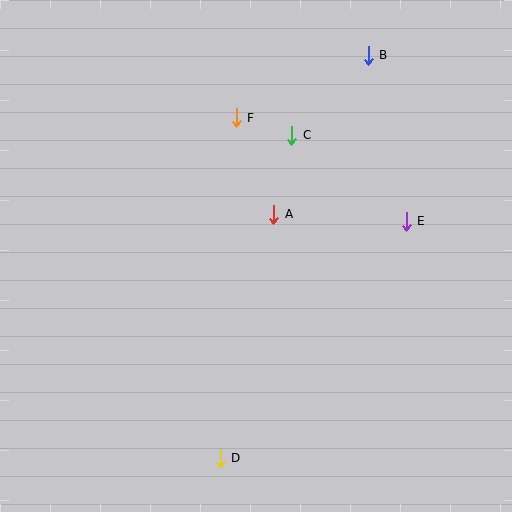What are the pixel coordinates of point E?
Point E is at (406, 221).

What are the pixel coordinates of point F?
Point F is at (236, 118).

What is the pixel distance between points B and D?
The distance between B and D is 429 pixels.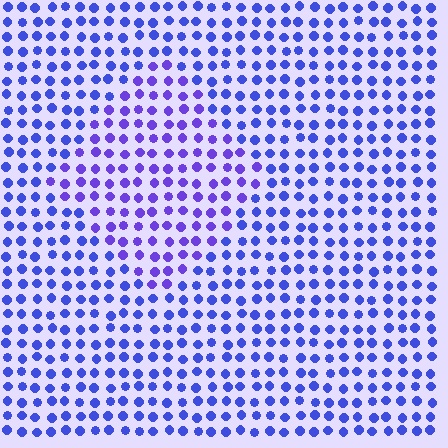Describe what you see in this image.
The image is filled with small blue elements in a uniform arrangement. A diamond-shaped region is visible where the elements are tinted to a slightly different hue, forming a subtle color boundary.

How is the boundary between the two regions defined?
The boundary is defined purely by a slight shift in hue (about 23 degrees). Spacing, size, and orientation are identical on both sides.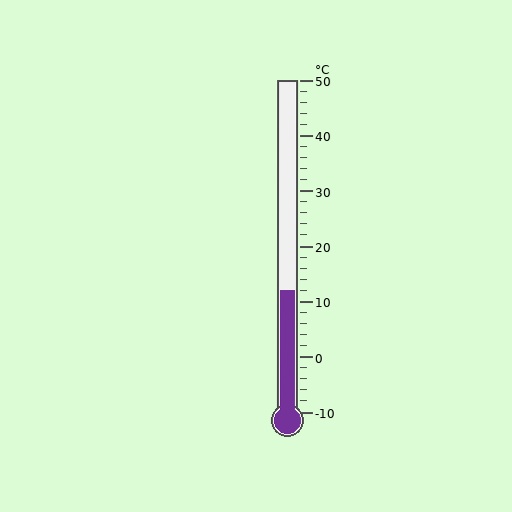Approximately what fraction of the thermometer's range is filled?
The thermometer is filled to approximately 35% of its range.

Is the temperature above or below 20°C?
The temperature is below 20°C.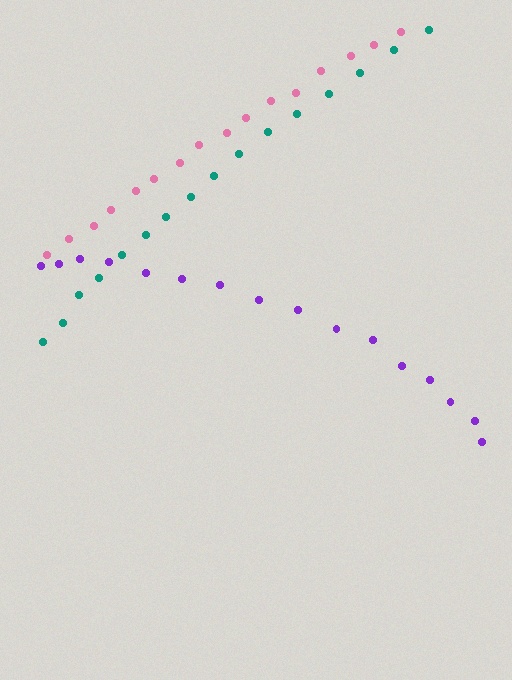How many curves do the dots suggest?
There are 3 distinct paths.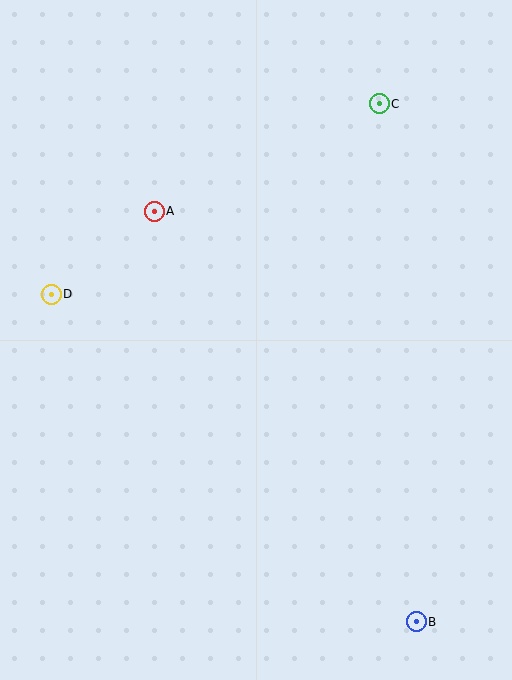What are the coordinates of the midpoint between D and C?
The midpoint between D and C is at (215, 199).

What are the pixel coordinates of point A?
Point A is at (154, 211).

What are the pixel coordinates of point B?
Point B is at (416, 622).